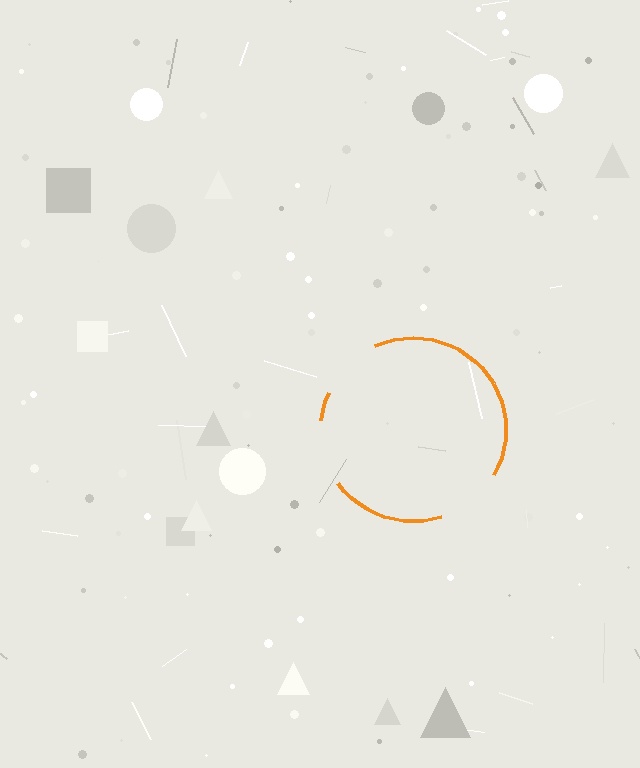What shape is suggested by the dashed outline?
The dashed outline suggests a circle.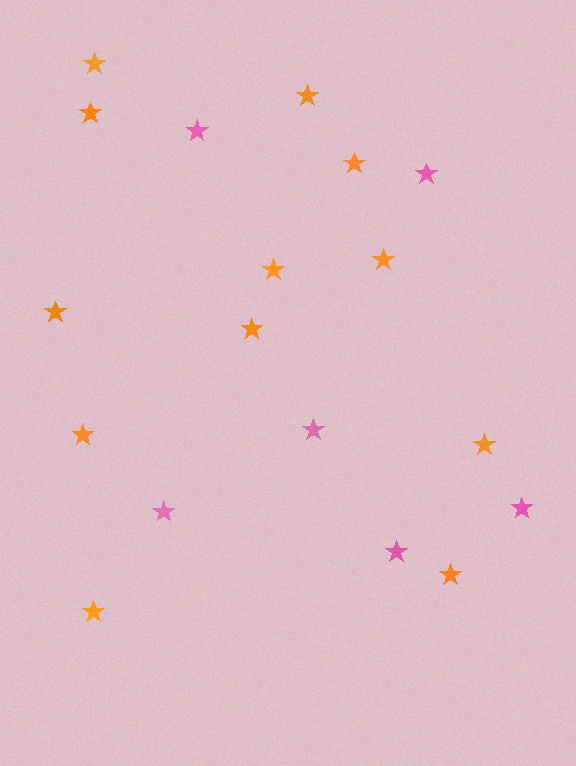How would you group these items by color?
There are 2 groups: one group of pink stars (6) and one group of orange stars (12).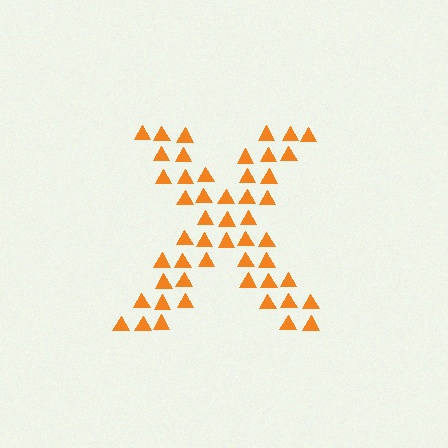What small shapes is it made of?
It is made of small triangles.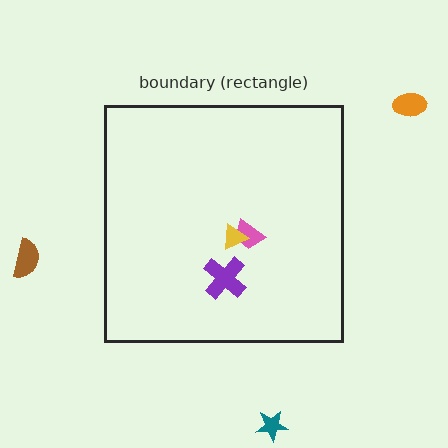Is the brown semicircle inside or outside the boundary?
Outside.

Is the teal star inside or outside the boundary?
Outside.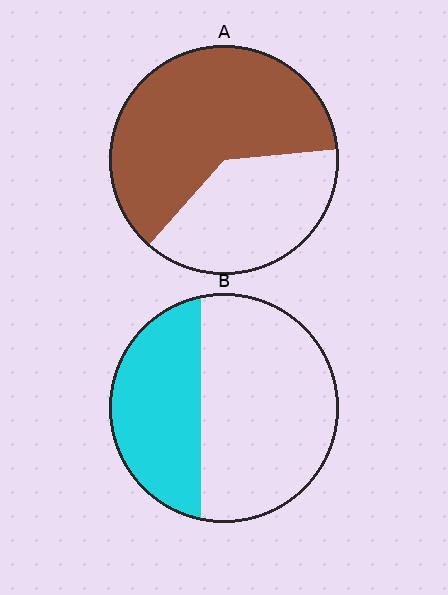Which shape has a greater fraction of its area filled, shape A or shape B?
Shape A.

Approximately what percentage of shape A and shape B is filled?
A is approximately 60% and B is approximately 35%.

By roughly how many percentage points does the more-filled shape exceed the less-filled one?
By roughly 25 percentage points (A over B).